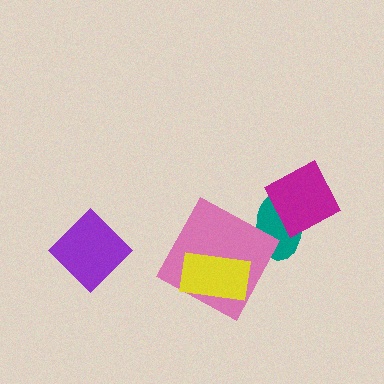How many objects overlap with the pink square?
2 objects overlap with the pink square.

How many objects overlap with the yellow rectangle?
1 object overlaps with the yellow rectangle.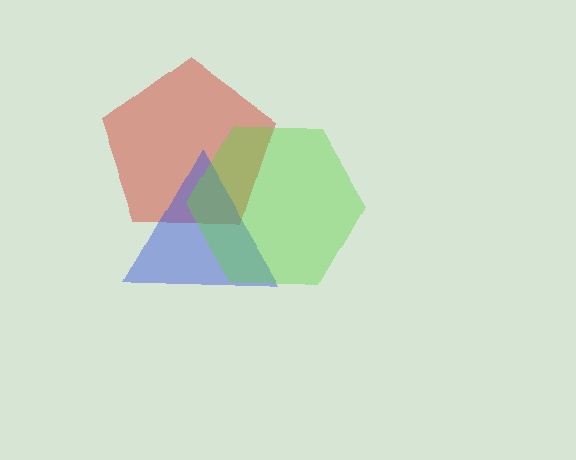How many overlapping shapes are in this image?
There are 3 overlapping shapes in the image.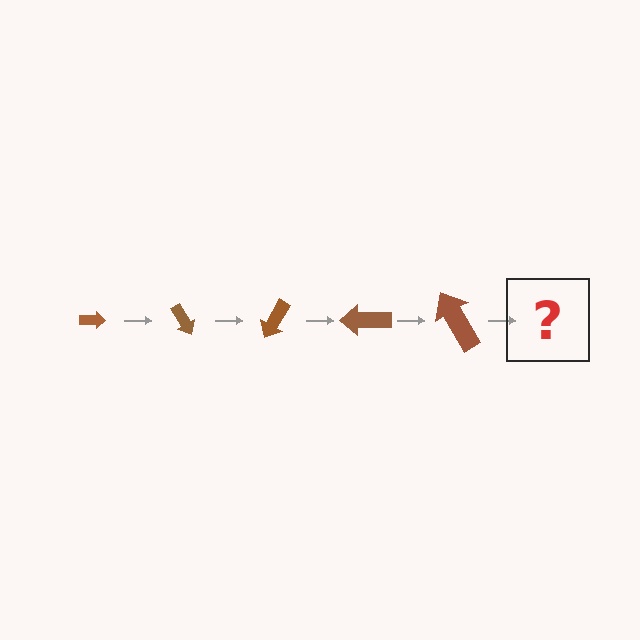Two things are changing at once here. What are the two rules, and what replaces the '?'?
The two rules are that the arrow grows larger each step and it rotates 60 degrees each step. The '?' should be an arrow, larger than the previous one and rotated 300 degrees from the start.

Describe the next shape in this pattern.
It should be an arrow, larger than the previous one and rotated 300 degrees from the start.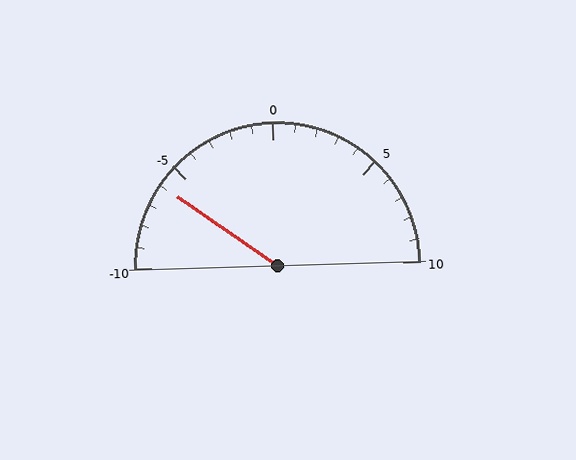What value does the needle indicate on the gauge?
The needle indicates approximately -6.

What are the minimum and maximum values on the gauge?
The gauge ranges from -10 to 10.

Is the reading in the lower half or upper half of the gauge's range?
The reading is in the lower half of the range (-10 to 10).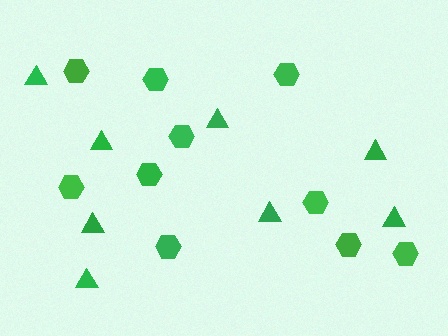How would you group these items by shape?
There are 2 groups: one group of hexagons (10) and one group of triangles (8).